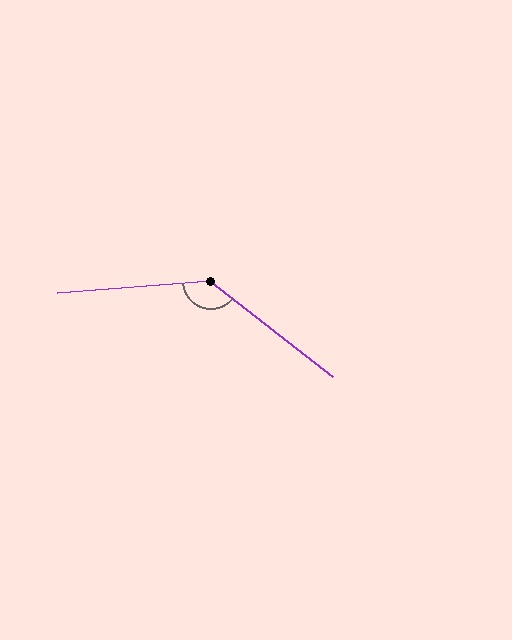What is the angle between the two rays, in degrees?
Approximately 138 degrees.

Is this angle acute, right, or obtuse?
It is obtuse.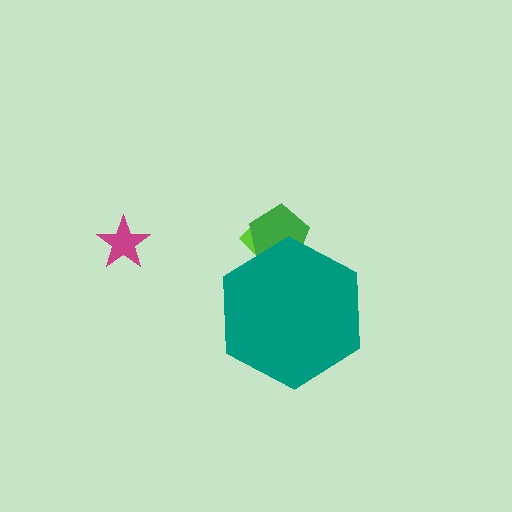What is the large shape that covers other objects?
A teal hexagon.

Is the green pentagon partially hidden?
Yes, the green pentagon is partially hidden behind the teal hexagon.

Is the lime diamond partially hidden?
Yes, the lime diamond is partially hidden behind the teal hexagon.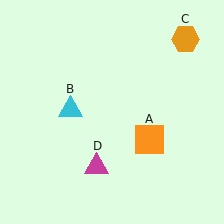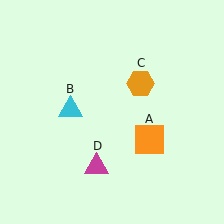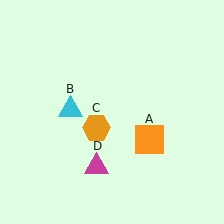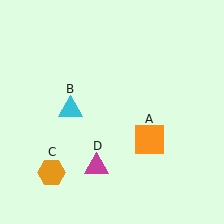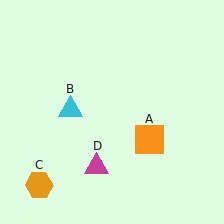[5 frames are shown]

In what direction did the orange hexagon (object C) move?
The orange hexagon (object C) moved down and to the left.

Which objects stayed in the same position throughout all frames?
Orange square (object A) and cyan triangle (object B) and magenta triangle (object D) remained stationary.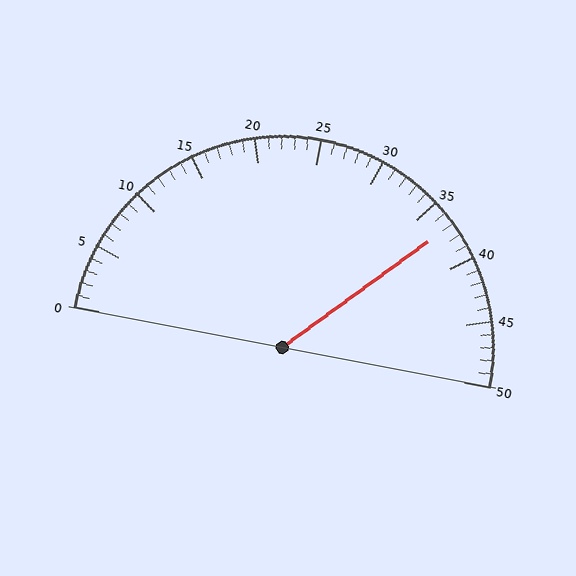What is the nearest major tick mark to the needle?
The nearest major tick mark is 35.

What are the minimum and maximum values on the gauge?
The gauge ranges from 0 to 50.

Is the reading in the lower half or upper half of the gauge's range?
The reading is in the upper half of the range (0 to 50).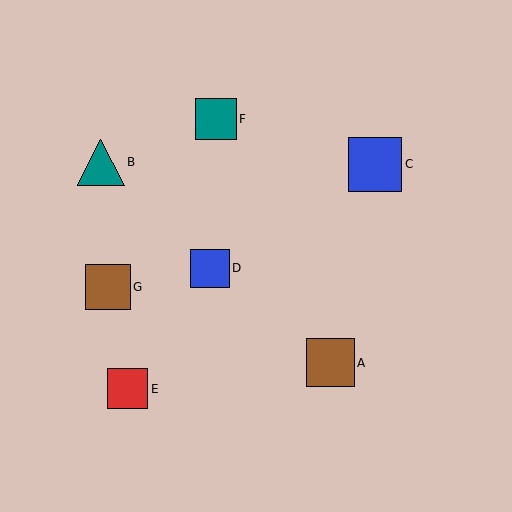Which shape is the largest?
The blue square (labeled C) is the largest.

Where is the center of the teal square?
The center of the teal square is at (216, 119).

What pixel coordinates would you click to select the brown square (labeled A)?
Click at (330, 363) to select the brown square A.